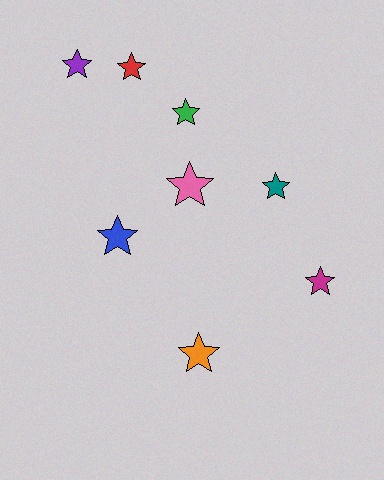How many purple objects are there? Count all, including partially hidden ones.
There is 1 purple object.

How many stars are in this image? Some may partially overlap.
There are 8 stars.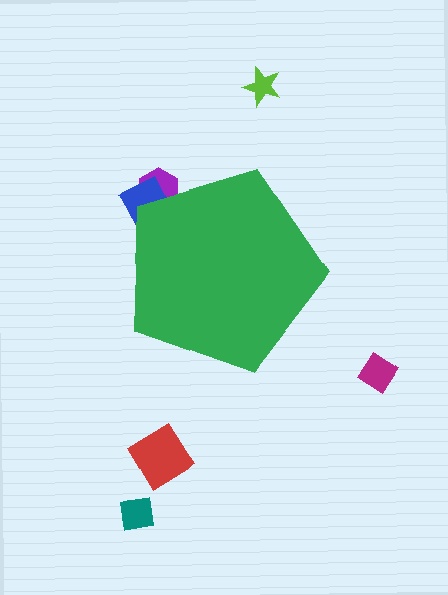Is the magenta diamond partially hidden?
No, the magenta diamond is fully visible.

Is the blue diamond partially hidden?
Yes, the blue diamond is partially hidden behind the green pentagon.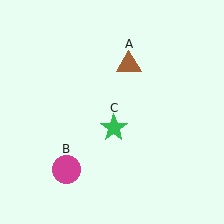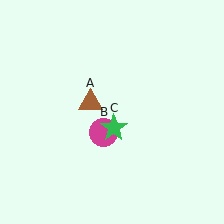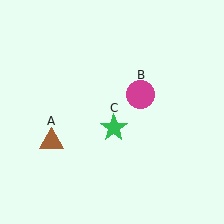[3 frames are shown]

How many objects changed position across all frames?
2 objects changed position: brown triangle (object A), magenta circle (object B).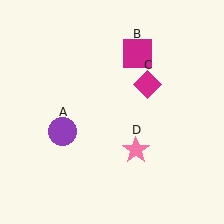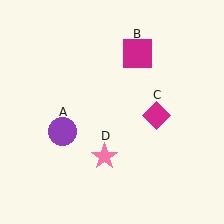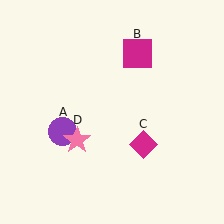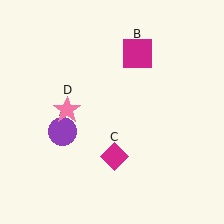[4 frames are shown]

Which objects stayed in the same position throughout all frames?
Purple circle (object A) and magenta square (object B) remained stationary.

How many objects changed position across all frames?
2 objects changed position: magenta diamond (object C), pink star (object D).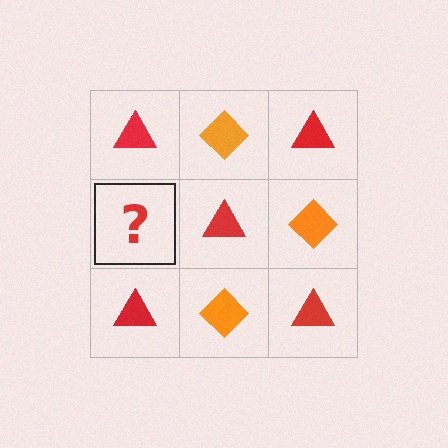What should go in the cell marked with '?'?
The missing cell should contain an orange diamond.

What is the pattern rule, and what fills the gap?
The rule is that it alternates red triangle and orange diamond in a checkerboard pattern. The gap should be filled with an orange diamond.